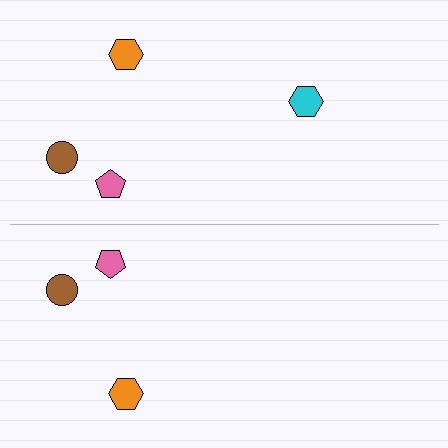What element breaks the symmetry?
A cyan hexagon is missing from the bottom side.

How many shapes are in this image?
There are 7 shapes in this image.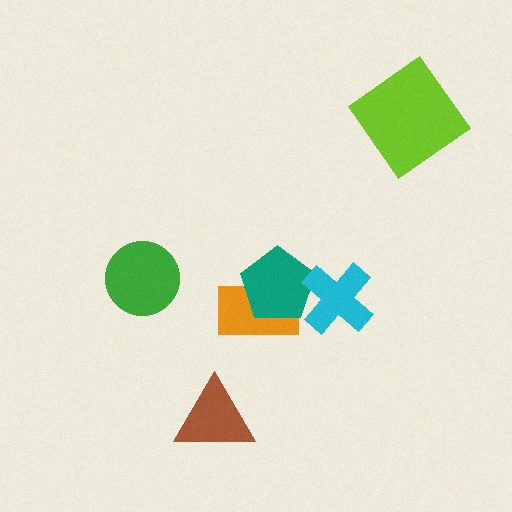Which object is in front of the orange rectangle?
The teal pentagon is in front of the orange rectangle.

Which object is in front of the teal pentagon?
The cyan cross is in front of the teal pentagon.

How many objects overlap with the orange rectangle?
1 object overlaps with the orange rectangle.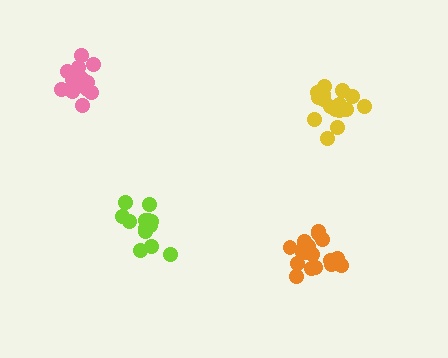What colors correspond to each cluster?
The clusters are colored: lime, yellow, orange, pink.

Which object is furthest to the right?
The yellow cluster is rightmost.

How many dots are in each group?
Group 1: 13 dots, Group 2: 18 dots, Group 3: 17 dots, Group 4: 16 dots (64 total).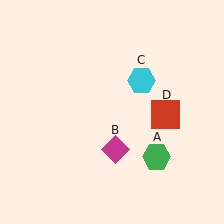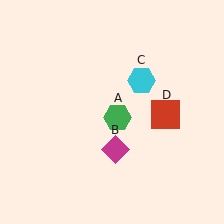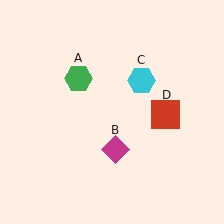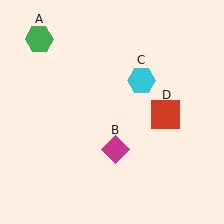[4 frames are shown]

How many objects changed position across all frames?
1 object changed position: green hexagon (object A).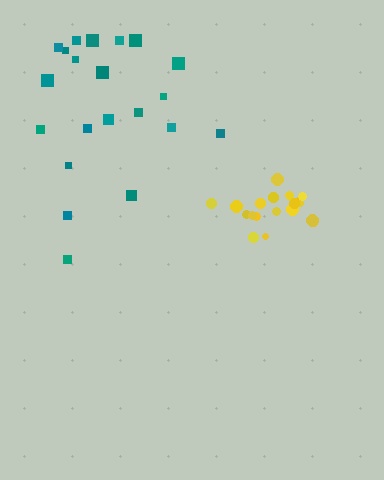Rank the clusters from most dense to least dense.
yellow, teal.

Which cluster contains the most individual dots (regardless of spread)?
Teal (21).